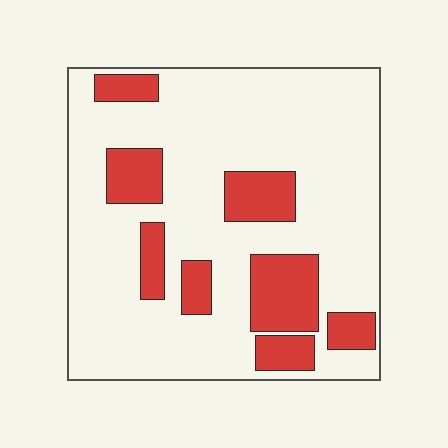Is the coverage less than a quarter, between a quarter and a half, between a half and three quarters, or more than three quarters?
Less than a quarter.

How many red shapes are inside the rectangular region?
8.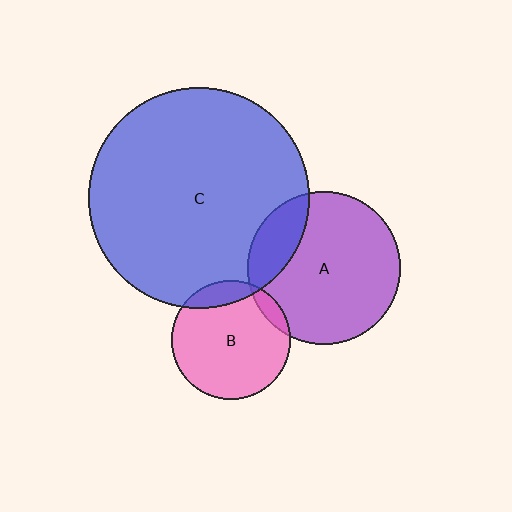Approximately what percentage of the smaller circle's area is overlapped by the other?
Approximately 10%.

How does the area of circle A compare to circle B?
Approximately 1.7 times.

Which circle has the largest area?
Circle C (blue).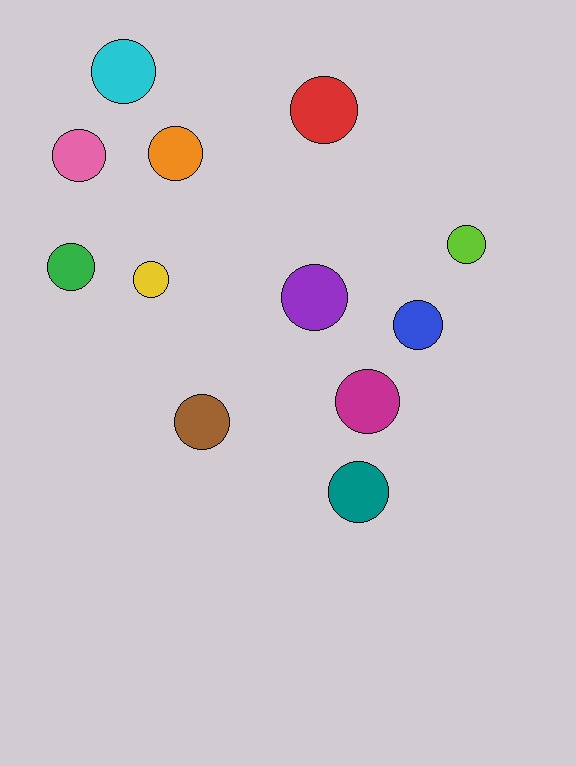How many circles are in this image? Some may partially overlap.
There are 12 circles.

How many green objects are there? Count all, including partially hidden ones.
There is 1 green object.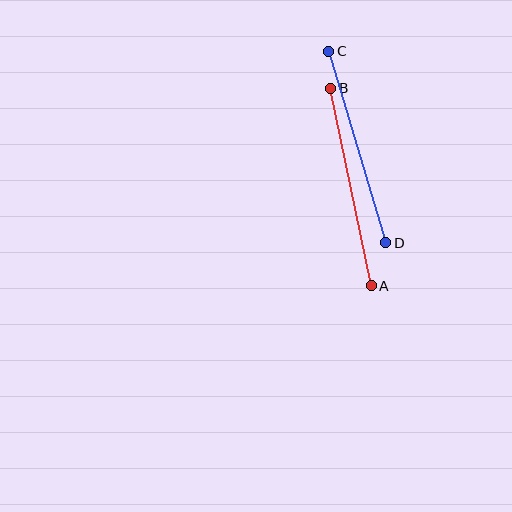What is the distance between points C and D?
The distance is approximately 200 pixels.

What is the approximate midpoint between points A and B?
The midpoint is at approximately (351, 187) pixels.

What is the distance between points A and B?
The distance is approximately 202 pixels.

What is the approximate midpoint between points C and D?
The midpoint is at approximately (357, 147) pixels.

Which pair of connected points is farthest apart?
Points A and B are farthest apart.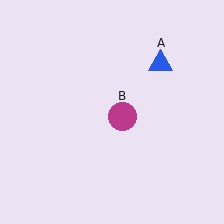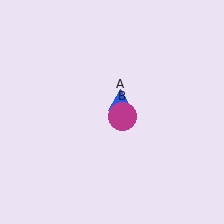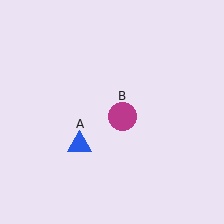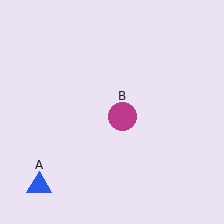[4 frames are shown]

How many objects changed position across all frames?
1 object changed position: blue triangle (object A).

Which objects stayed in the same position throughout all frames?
Magenta circle (object B) remained stationary.